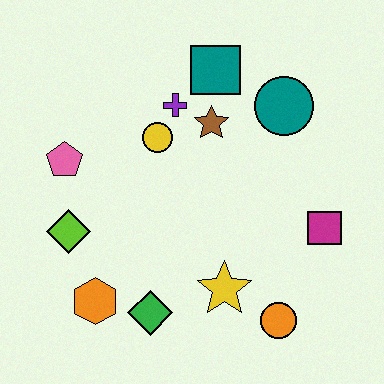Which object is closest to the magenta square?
The orange circle is closest to the magenta square.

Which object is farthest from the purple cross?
The orange circle is farthest from the purple cross.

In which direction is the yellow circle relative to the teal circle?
The yellow circle is to the left of the teal circle.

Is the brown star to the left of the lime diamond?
No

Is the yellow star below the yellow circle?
Yes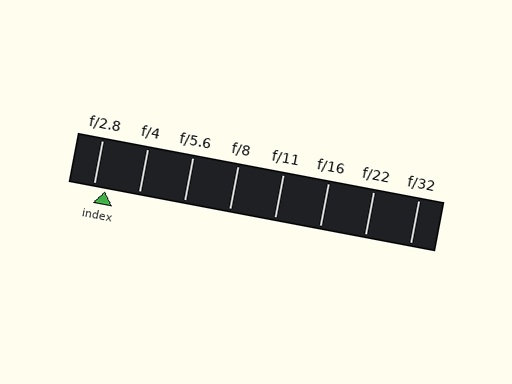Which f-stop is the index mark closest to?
The index mark is closest to f/2.8.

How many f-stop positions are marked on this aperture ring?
There are 8 f-stop positions marked.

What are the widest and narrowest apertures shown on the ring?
The widest aperture shown is f/2.8 and the narrowest is f/32.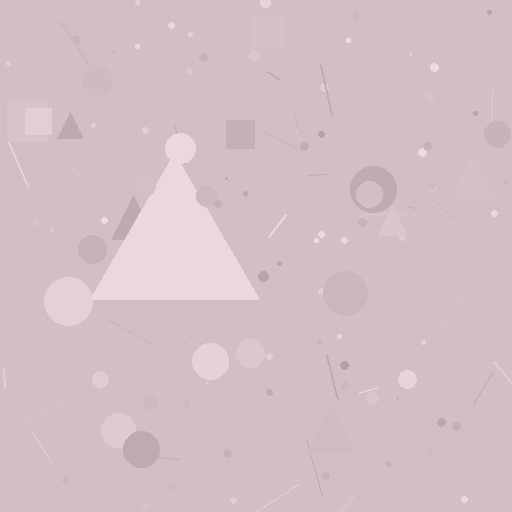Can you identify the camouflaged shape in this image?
The camouflaged shape is a triangle.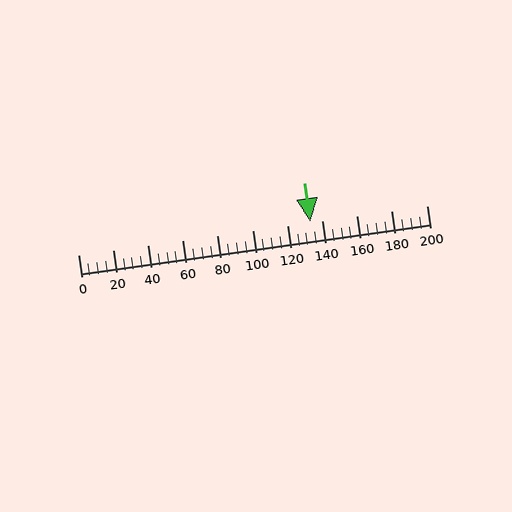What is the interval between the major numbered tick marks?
The major tick marks are spaced 20 units apart.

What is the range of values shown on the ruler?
The ruler shows values from 0 to 200.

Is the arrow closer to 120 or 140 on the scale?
The arrow is closer to 140.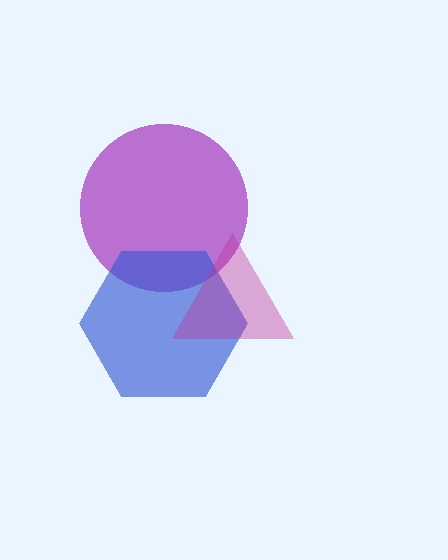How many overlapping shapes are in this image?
There are 3 overlapping shapes in the image.